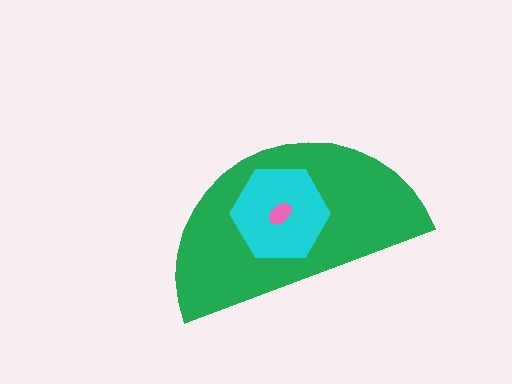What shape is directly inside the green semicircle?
The cyan hexagon.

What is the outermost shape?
The green semicircle.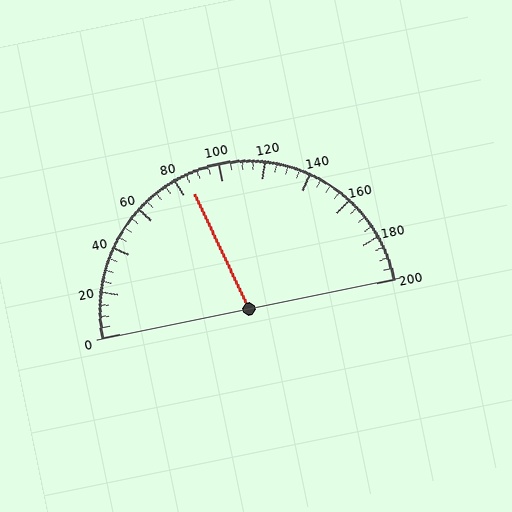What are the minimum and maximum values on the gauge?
The gauge ranges from 0 to 200.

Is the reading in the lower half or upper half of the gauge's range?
The reading is in the lower half of the range (0 to 200).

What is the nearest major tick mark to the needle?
The nearest major tick mark is 80.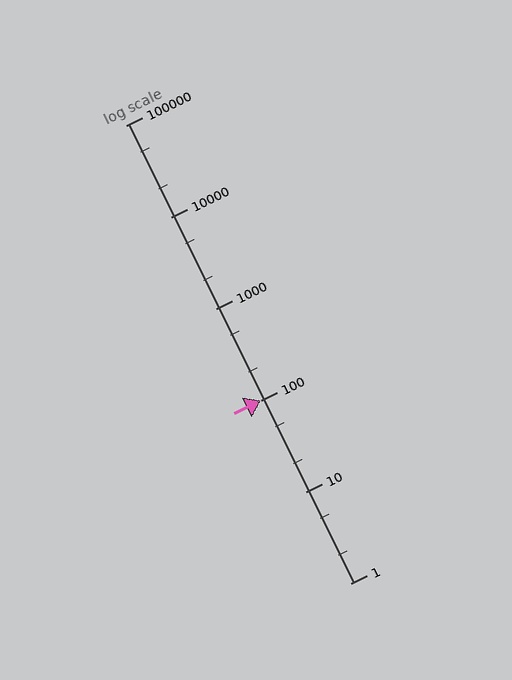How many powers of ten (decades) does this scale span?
The scale spans 5 decades, from 1 to 100000.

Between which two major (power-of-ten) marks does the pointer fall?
The pointer is between 100 and 1000.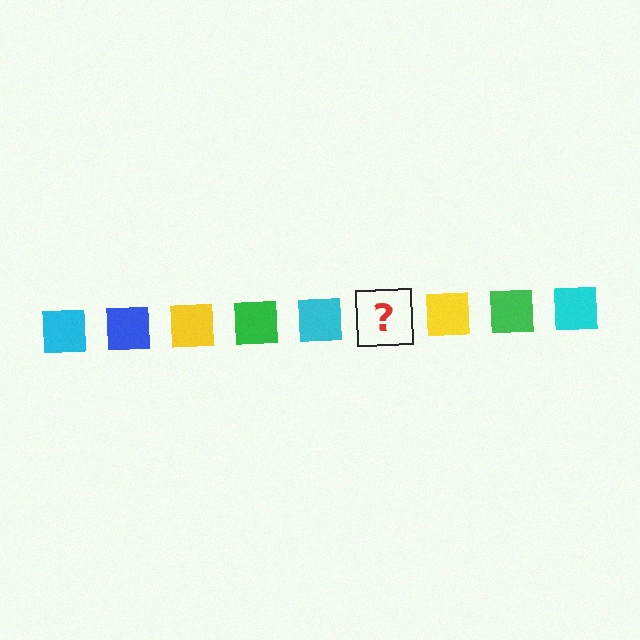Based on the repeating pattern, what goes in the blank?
The blank should be a blue square.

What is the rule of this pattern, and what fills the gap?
The rule is that the pattern cycles through cyan, blue, yellow, green squares. The gap should be filled with a blue square.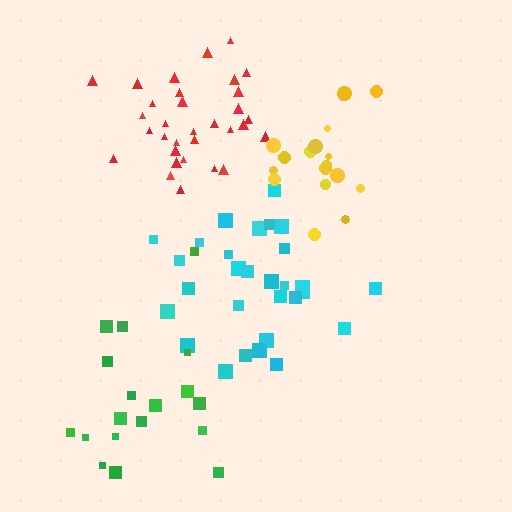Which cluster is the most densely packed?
Red.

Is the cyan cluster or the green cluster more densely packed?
Cyan.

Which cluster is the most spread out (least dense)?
Green.